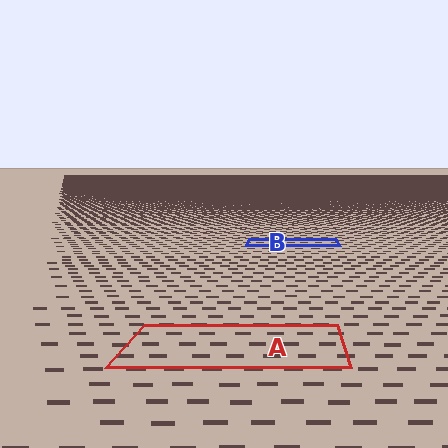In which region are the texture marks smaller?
The texture marks are smaller in region B, because it is farther away.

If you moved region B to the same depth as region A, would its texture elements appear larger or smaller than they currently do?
They would appear larger. At a closer depth, the same texture elements are projected at a bigger on-screen size.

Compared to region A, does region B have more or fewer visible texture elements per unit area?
Region B has more texture elements per unit area — they are packed more densely because it is farther away.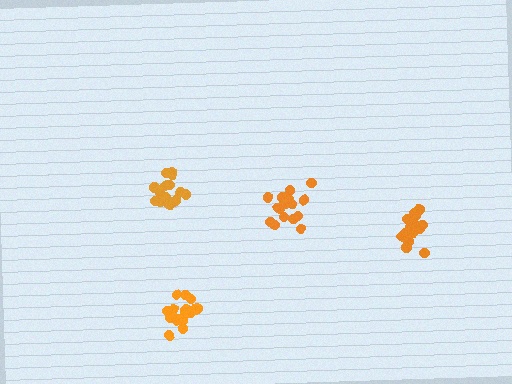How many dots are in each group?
Group 1: 17 dots, Group 2: 17 dots, Group 3: 16 dots, Group 4: 18 dots (68 total).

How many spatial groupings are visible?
There are 4 spatial groupings.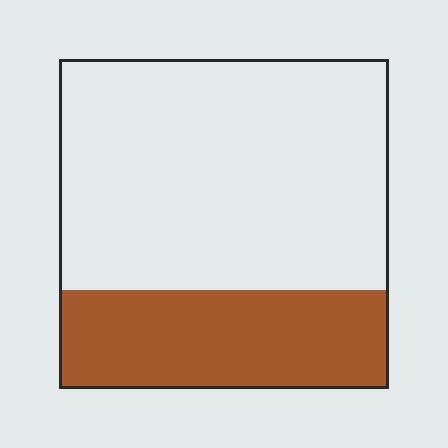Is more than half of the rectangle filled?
No.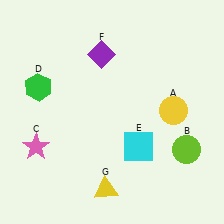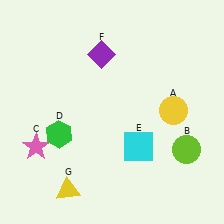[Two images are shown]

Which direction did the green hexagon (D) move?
The green hexagon (D) moved down.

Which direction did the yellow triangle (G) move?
The yellow triangle (G) moved left.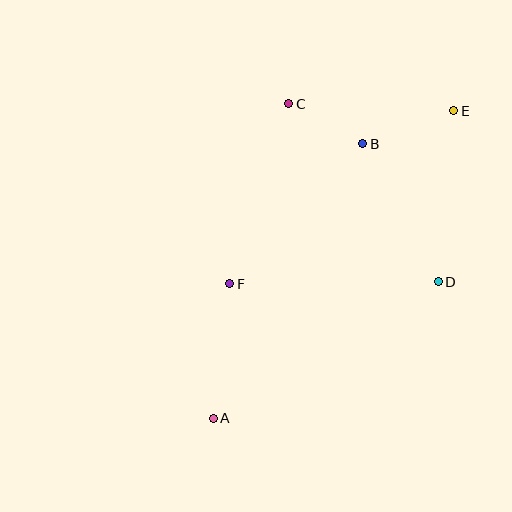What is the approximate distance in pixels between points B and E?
The distance between B and E is approximately 97 pixels.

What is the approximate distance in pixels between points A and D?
The distance between A and D is approximately 263 pixels.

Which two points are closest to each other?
Points B and C are closest to each other.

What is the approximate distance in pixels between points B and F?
The distance between B and F is approximately 193 pixels.